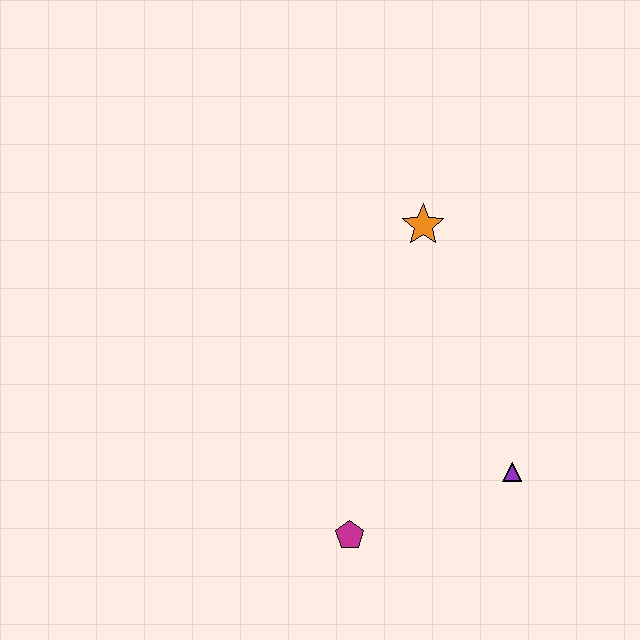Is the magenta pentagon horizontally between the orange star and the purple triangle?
No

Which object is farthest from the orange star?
The magenta pentagon is farthest from the orange star.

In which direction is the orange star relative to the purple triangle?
The orange star is above the purple triangle.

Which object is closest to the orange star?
The purple triangle is closest to the orange star.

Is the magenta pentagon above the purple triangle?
No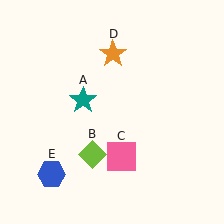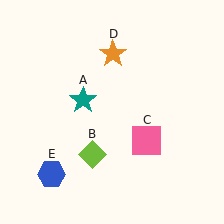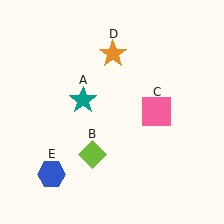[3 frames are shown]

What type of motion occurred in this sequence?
The pink square (object C) rotated counterclockwise around the center of the scene.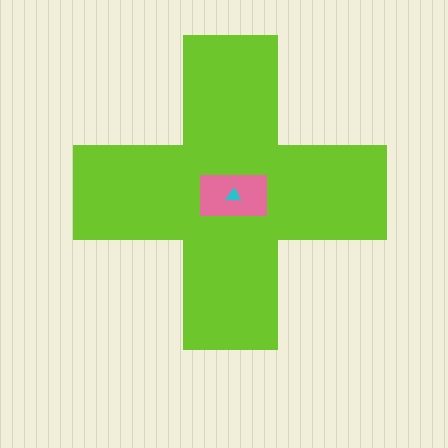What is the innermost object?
The cyan triangle.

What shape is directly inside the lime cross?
The pink rectangle.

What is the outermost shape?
The lime cross.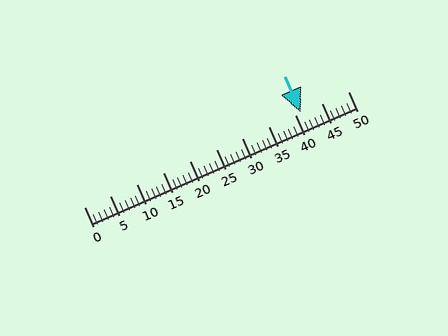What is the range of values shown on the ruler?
The ruler shows values from 0 to 50.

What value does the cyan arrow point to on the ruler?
The cyan arrow points to approximately 41.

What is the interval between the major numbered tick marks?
The major tick marks are spaced 5 units apart.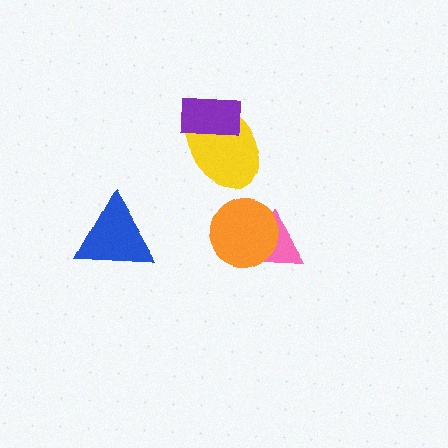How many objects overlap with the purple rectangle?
1 object overlaps with the purple rectangle.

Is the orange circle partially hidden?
No, no other shape covers it.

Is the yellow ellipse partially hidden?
Yes, it is partially covered by another shape.